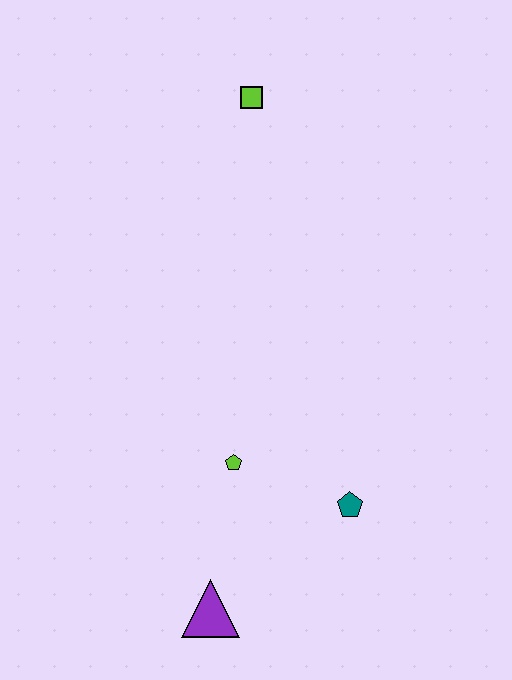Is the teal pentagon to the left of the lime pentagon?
No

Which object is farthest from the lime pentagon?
The lime square is farthest from the lime pentagon.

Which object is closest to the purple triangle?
The lime pentagon is closest to the purple triangle.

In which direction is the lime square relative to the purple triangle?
The lime square is above the purple triangle.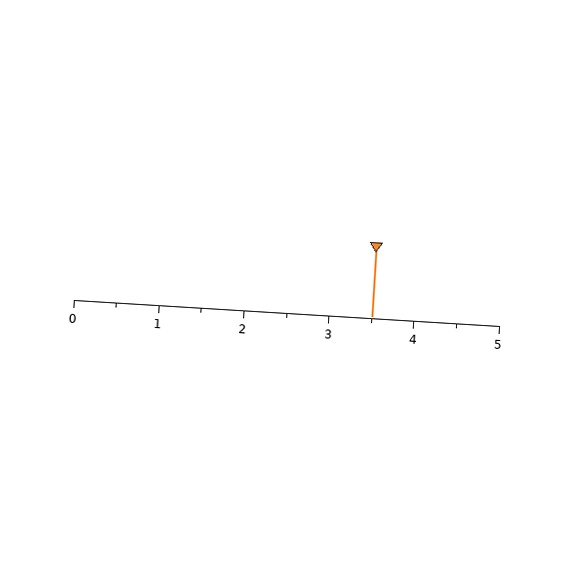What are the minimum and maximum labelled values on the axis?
The axis runs from 0 to 5.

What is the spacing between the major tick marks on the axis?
The major ticks are spaced 1 apart.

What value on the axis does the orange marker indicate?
The marker indicates approximately 3.5.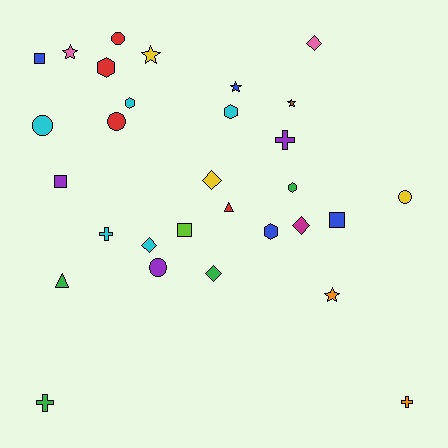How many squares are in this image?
There are 4 squares.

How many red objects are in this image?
There are 4 red objects.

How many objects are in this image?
There are 30 objects.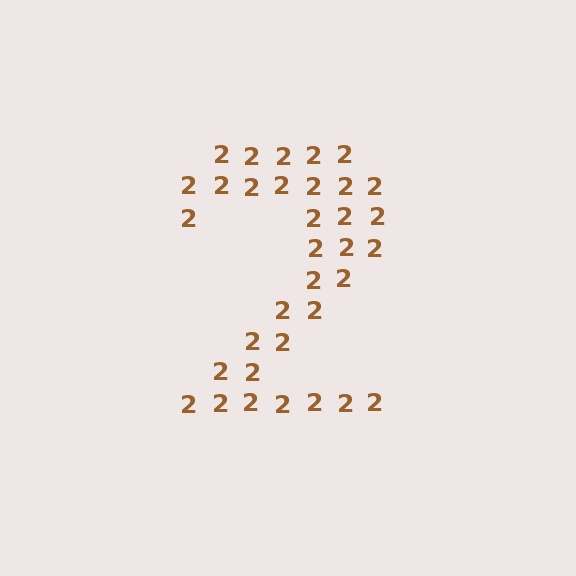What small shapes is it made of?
It is made of small digit 2's.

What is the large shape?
The large shape is the digit 2.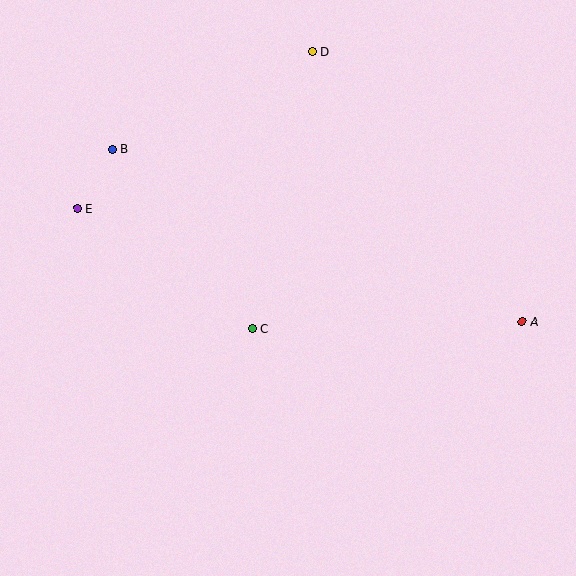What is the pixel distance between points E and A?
The distance between E and A is 459 pixels.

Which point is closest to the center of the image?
Point C at (253, 329) is closest to the center.